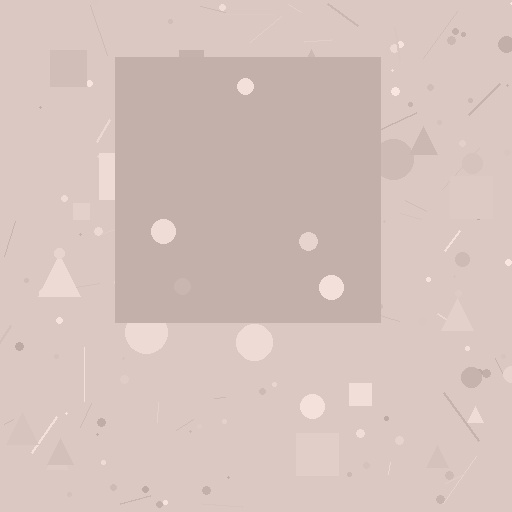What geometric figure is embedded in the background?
A square is embedded in the background.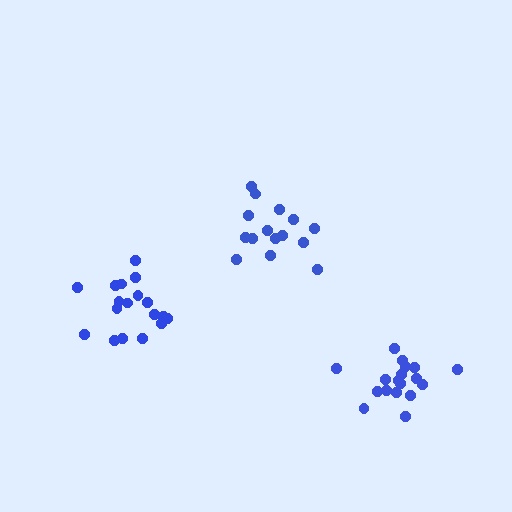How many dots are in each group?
Group 1: 15 dots, Group 2: 18 dots, Group 3: 18 dots (51 total).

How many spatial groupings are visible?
There are 3 spatial groupings.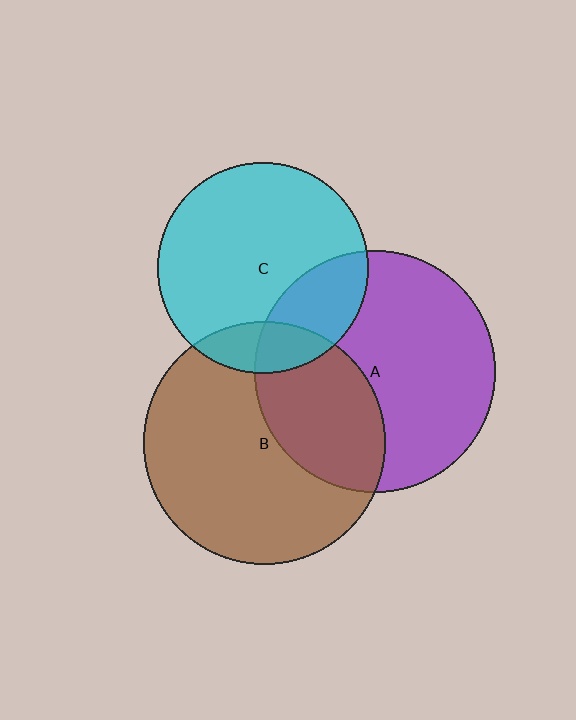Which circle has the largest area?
Circle B (brown).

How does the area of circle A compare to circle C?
Approximately 1.3 times.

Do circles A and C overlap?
Yes.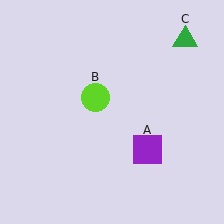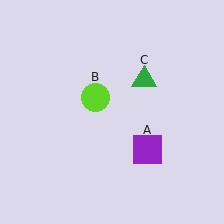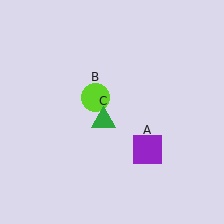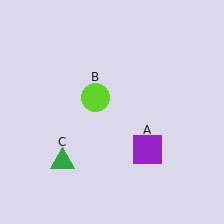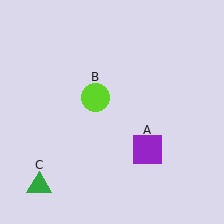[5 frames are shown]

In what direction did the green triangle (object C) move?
The green triangle (object C) moved down and to the left.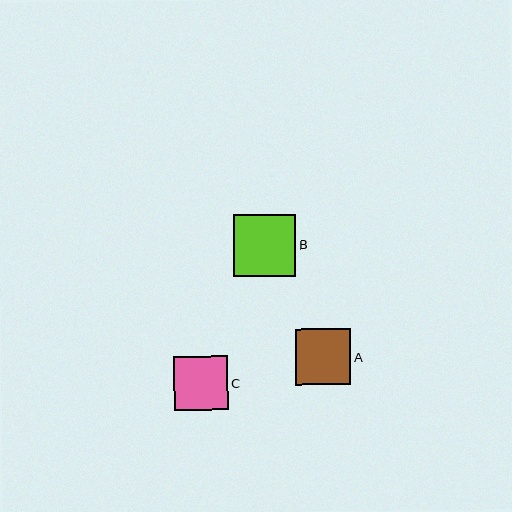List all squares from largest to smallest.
From largest to smallest: B, A, C.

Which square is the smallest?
Square C is the smallest with a size of approximately 54 pixels.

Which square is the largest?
Square B is the largest with a size of approximately 62 pixels.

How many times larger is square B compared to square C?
Square B is approximately 1.1 times the size of square C.